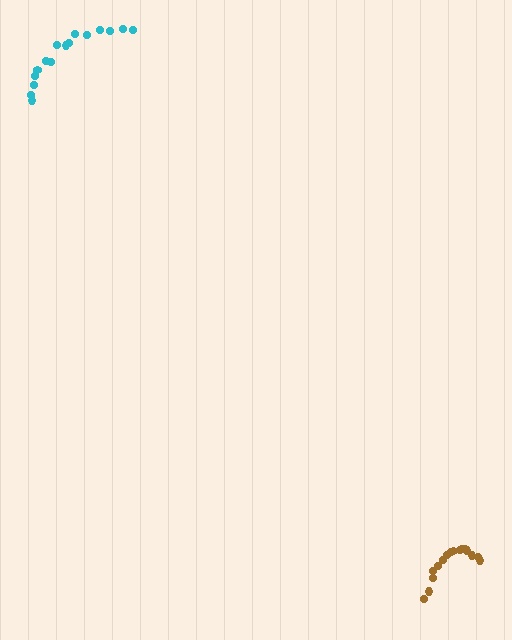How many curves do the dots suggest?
There are 2 distinct paths.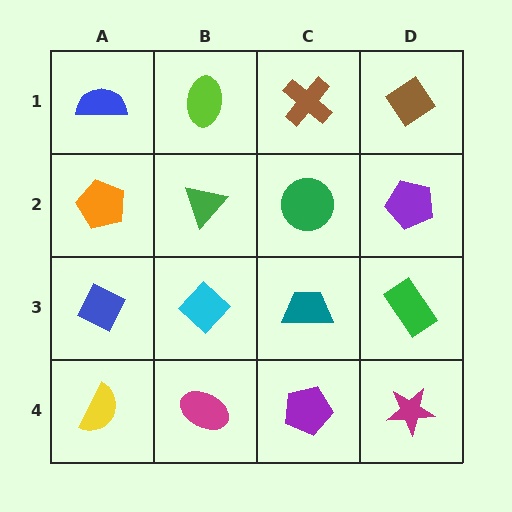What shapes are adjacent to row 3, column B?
A green triangle (row 2, column B), a magenta ellipse (row 4, column B), a blue diamond (row 3, column A), a teal trapezoid (row 3, column C).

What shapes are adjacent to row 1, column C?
A green circle (row 2, column C), a lime ellipse (row 1, column B), a brown diamond (row 1, column D).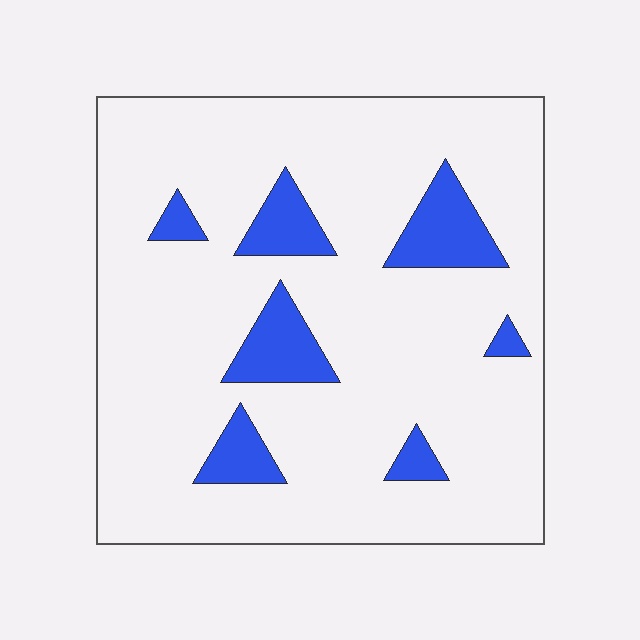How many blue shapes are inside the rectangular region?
7.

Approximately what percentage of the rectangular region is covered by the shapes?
Approximately 15%.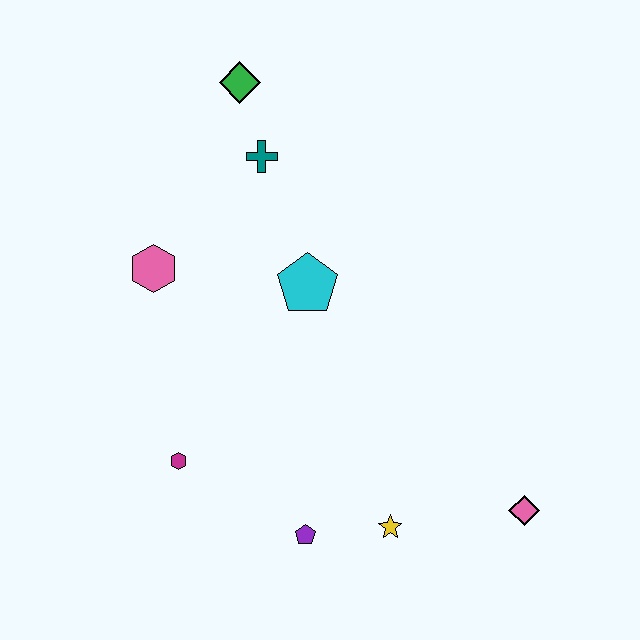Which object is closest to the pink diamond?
The yellow star is closest to the pink diamond.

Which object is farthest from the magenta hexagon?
The green diamond is farthest from the magenta hexagon.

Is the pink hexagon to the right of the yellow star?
No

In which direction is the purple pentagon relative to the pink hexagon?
The purple pentagon is below the pink hexagon.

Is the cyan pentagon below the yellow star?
No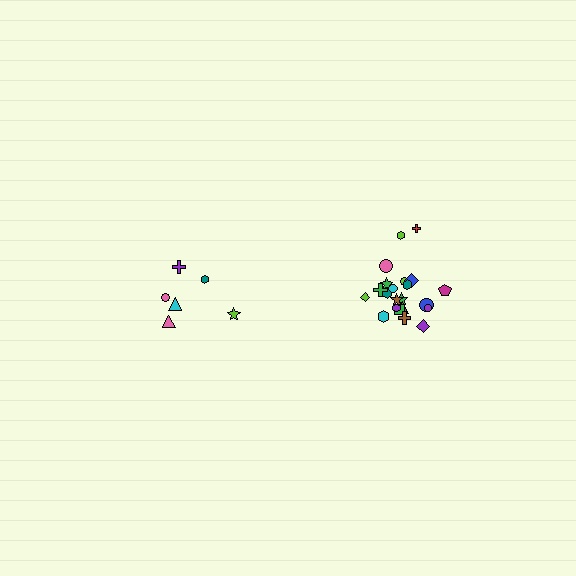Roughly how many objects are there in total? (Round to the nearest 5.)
Roughly 30 objects in total.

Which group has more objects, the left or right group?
The right group.